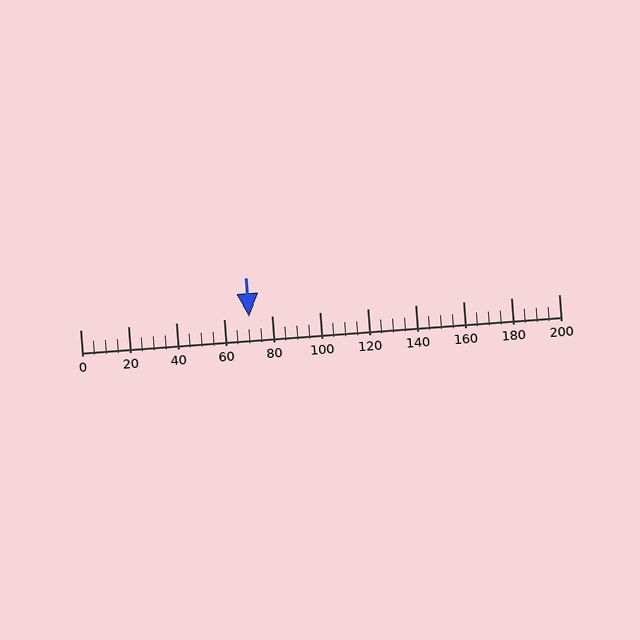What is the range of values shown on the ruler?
The ruler shows values from 0 to 200.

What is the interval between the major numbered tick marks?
The major tick marks are spaced 20 units apart.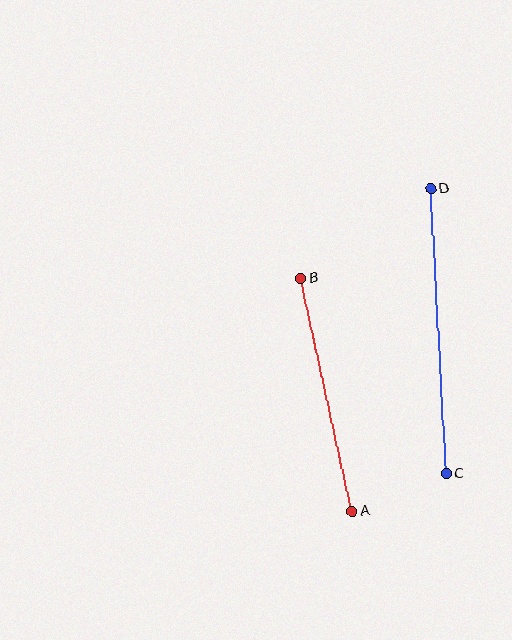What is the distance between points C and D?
The distance is approximately 285 pixels.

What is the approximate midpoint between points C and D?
The midpoint is at approximately (438, 331) pixels.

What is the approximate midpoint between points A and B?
The midpoint is at approximately (327, 395) pixels.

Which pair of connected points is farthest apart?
Points C and D are farthest apart.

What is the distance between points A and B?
The distance is approximately 239 pixels.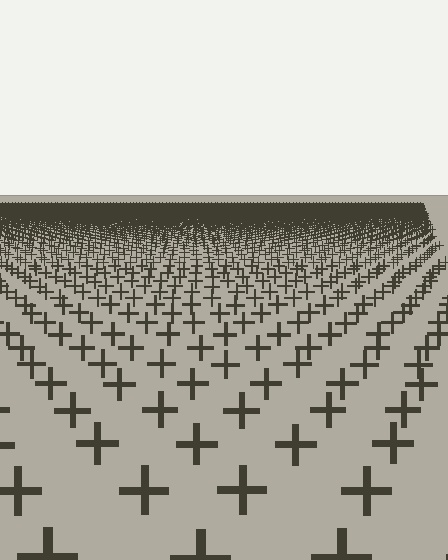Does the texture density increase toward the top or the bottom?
Density increases toward the top.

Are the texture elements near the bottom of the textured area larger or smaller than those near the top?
Larger. Near the bottom, elements are closer to the viewer and appear at a bigger on-screen size.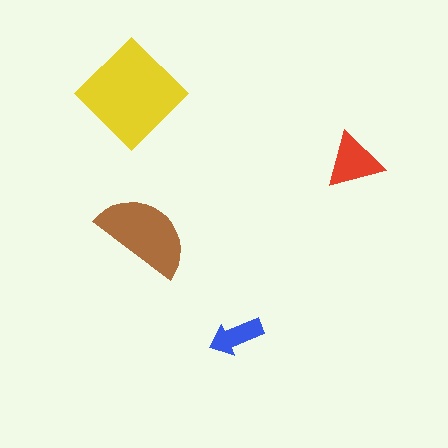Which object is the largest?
The yellow diamond.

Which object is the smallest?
The blue arrow.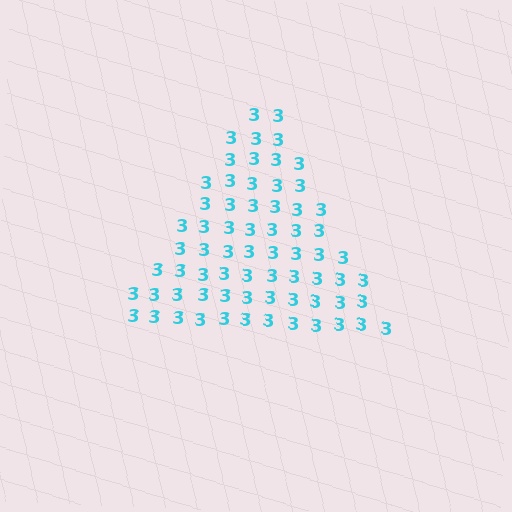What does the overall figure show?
The overall figure shows a triangle.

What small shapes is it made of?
It is made of small digit 3's.